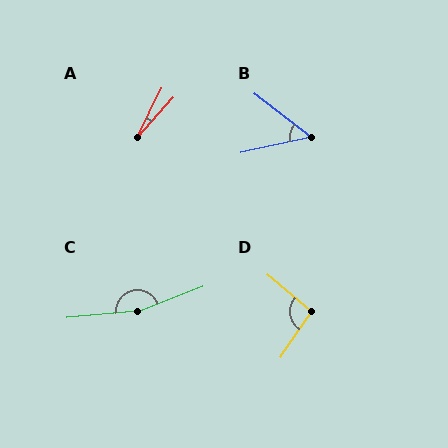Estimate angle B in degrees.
Approximately 50 degrees.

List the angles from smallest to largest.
A (16°), B (50°), D (96°), C (164°).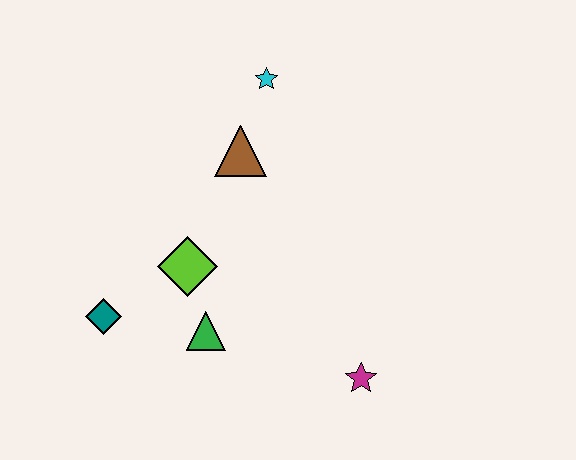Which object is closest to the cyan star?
The brown triangle is closest to the cyan star.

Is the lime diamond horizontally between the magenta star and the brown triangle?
No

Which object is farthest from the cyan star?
The magenta star is farthest from the cyan star.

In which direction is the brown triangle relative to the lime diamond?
The brown triangle is above the lime diamond.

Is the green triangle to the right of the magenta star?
No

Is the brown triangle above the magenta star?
Yes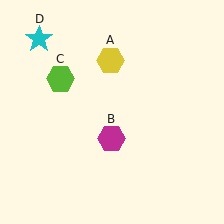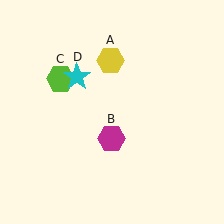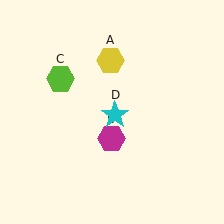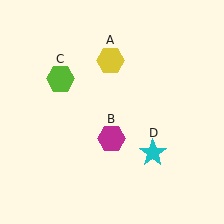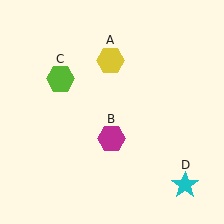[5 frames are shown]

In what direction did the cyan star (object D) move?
The cyan star (object D) moved down and to the right.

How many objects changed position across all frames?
1 object changed position: cyan star (object D).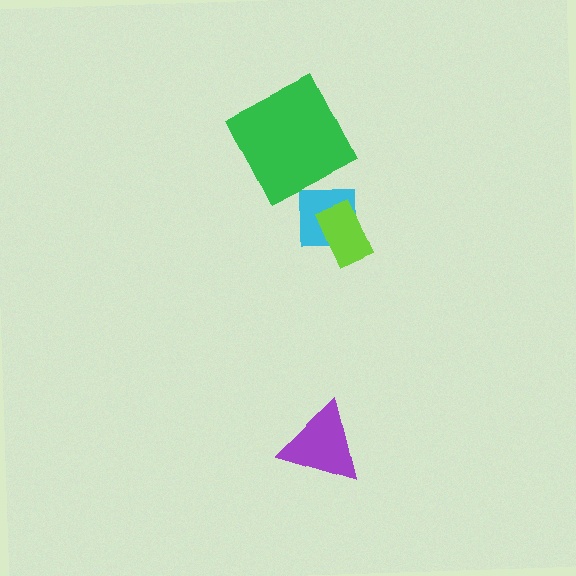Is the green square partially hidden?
No, no other shape covers it.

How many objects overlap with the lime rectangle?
1 object overlaps with the lime rectangle.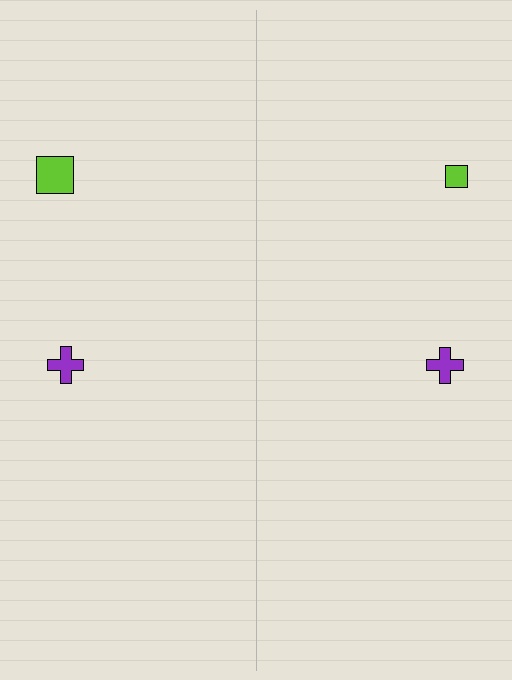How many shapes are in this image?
There are 4 shapes in this image.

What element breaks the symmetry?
The lime square on the right side has a different size than its mirror counterpart.